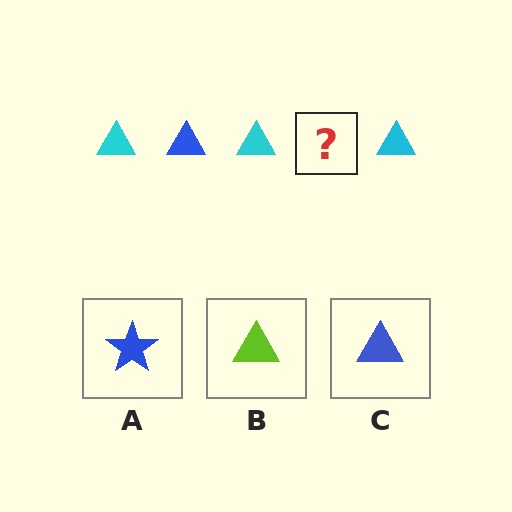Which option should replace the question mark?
Option C.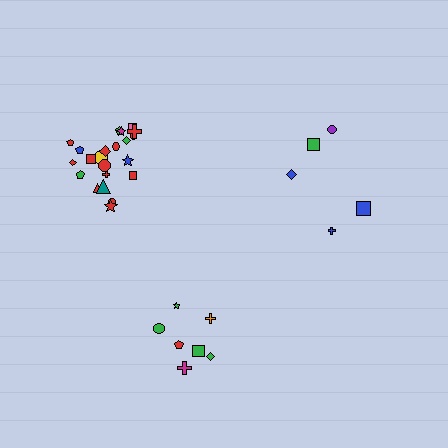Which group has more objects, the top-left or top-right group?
The top-left group.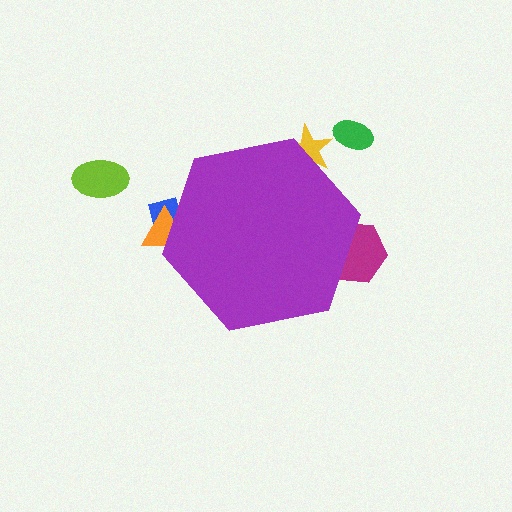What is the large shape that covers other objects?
A purple hexagon.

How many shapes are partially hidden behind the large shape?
4 shapes are partially hidden.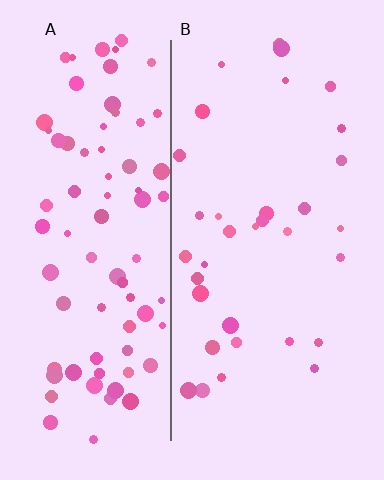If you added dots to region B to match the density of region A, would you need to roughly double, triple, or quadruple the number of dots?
Approximately double.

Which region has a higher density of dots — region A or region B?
A (the left).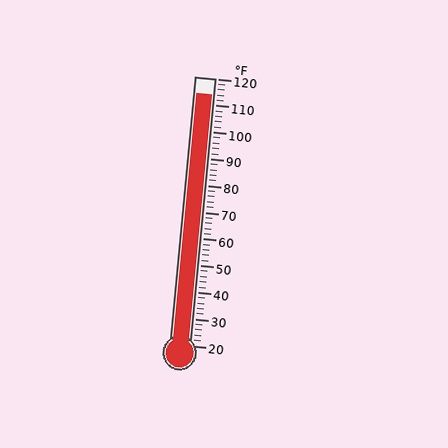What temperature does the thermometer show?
The thermometer shows approximately 114°F.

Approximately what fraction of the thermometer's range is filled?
The thermometer is filled to approximately 95% of its range.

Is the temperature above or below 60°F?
The temperature is above 60°F.